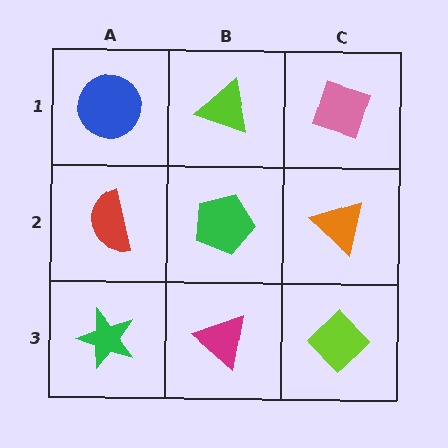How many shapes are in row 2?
3 shapes.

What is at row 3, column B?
A magenta triangle.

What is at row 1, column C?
A pink diamond.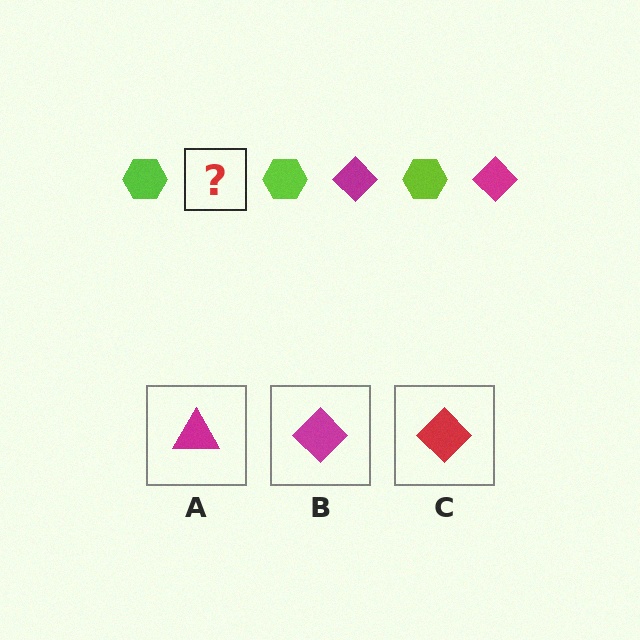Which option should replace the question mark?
Option B.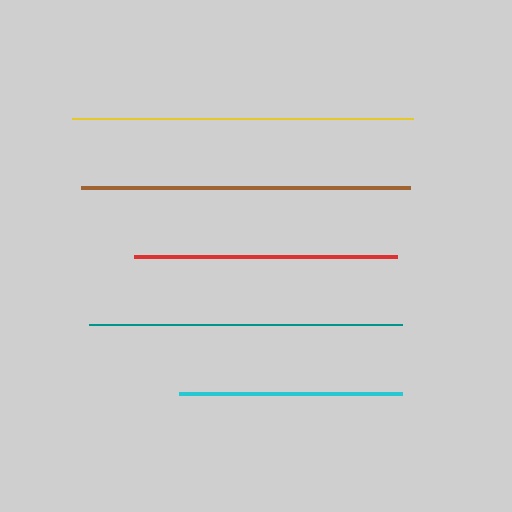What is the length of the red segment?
The red segment is approximately 263 pixels long.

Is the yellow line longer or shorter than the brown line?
The yellow line is longer than the brown line.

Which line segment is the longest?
The yellow line is the longest at approximately 340 pixels.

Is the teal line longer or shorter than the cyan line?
The teal line is longer than the cyan line.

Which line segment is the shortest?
The cyan line is the shortest at approximately 223 pixels.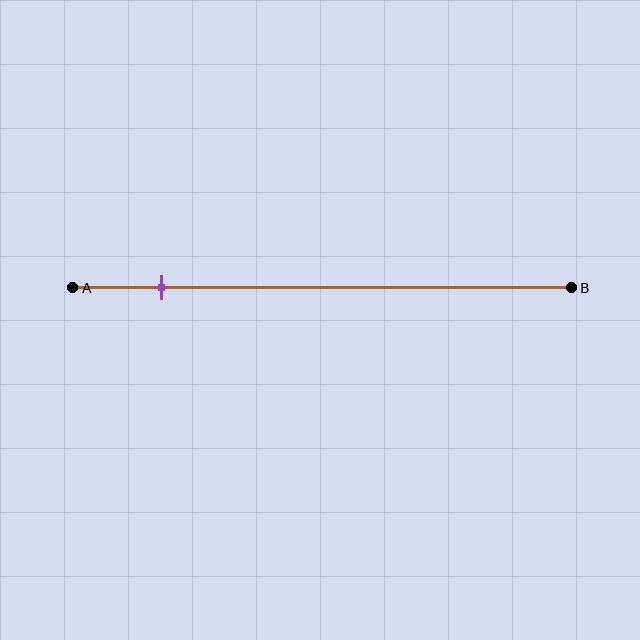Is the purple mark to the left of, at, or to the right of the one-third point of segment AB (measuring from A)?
The purple mark is to the left of the one-third point of segment AB.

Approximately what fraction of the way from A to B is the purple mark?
The purple mark is approximately 20% of the way from A to B.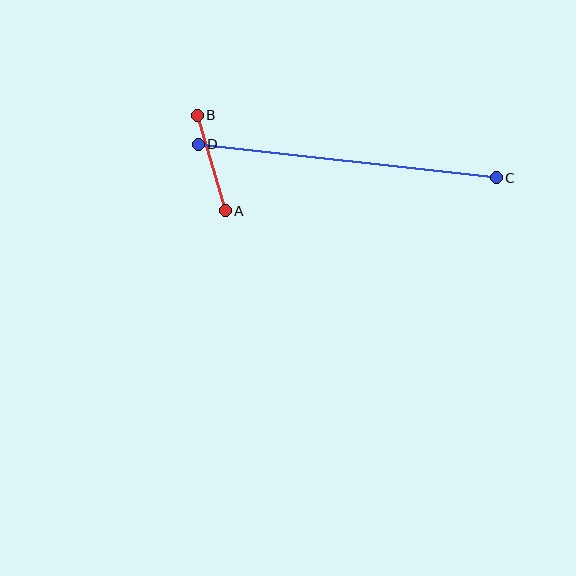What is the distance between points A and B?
The distance is approximately 100 pixels.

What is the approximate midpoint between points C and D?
The midpoint is at approximately (347, 161) pixels.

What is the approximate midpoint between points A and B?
The midpoint is at approximately (211, 163) pixels.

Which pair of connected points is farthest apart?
Points C and D are farthest apart.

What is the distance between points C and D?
The distance is approximately 300 pixels.